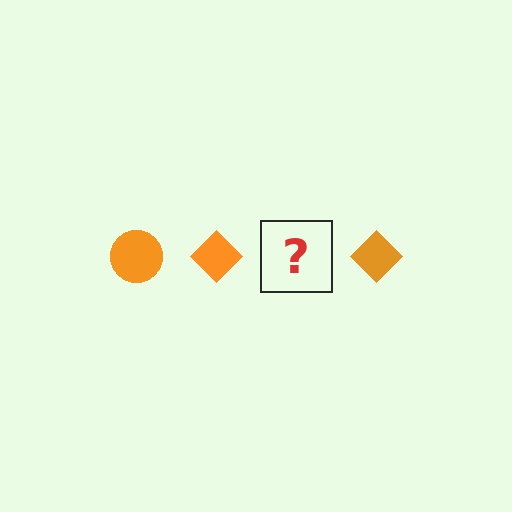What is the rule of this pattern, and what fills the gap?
The rule is that the pattern cycles through circle, diamond shapes in orange. The gap should be filled with an orange circle.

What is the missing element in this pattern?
The missing element is an orange circle.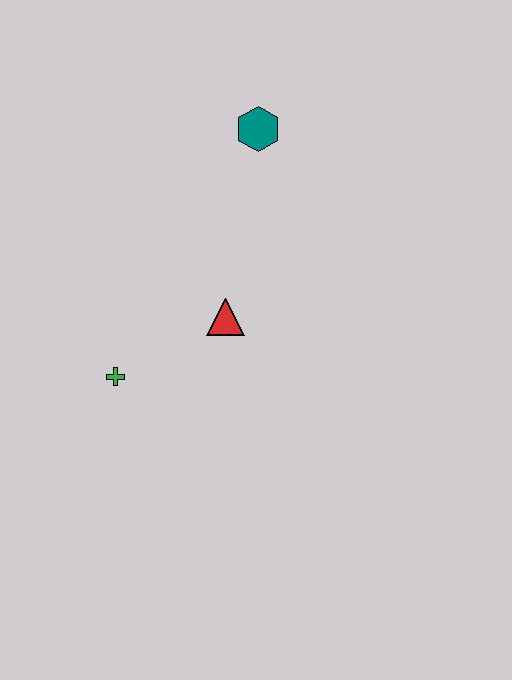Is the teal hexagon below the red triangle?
No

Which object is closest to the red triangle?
The green cross is closest to the red triangle.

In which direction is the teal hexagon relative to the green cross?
The teal hexagon is above the green cross.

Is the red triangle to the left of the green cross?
No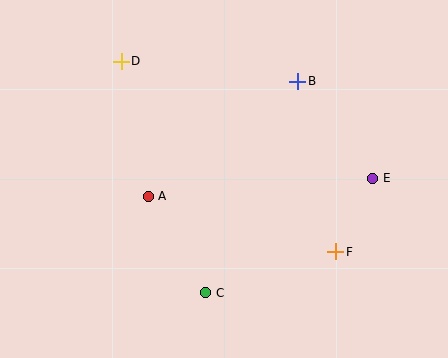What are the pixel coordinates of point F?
Point F is at (336, 252).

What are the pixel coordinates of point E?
Point E is at (373, 178).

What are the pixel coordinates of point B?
Point B is at (298, 81).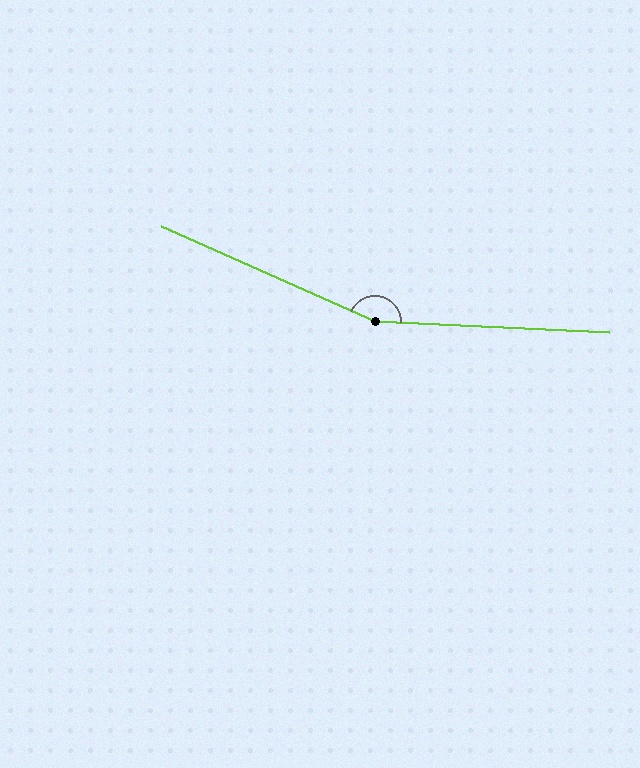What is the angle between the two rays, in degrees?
Approximately 158 degrees.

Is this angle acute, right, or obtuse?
It is obtuse.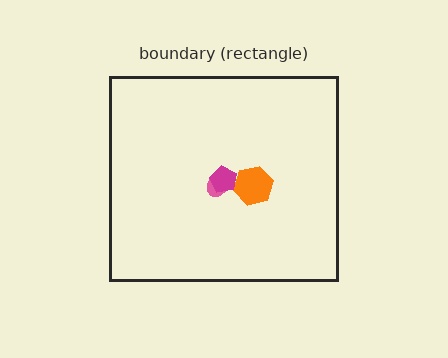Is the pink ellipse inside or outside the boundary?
Inside.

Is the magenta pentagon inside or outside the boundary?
Inside.